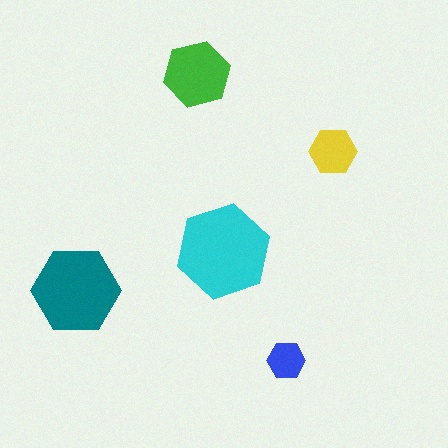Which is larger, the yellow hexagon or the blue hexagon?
The yellow one.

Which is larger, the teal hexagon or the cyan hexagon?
The cyan one.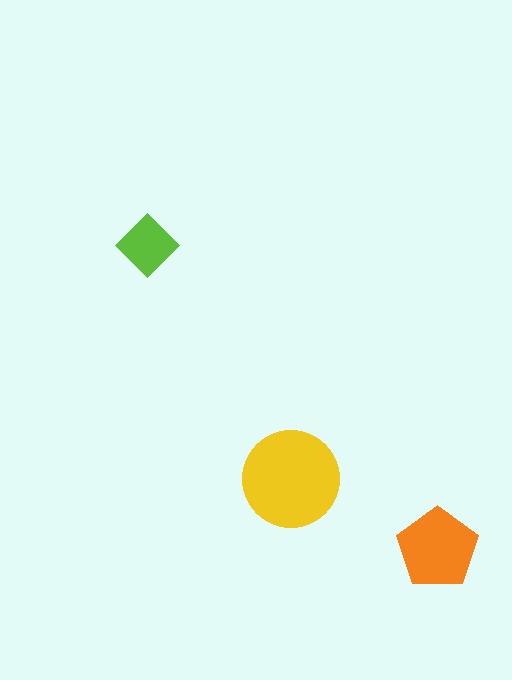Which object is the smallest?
The lime diamond.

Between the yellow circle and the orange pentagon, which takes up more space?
The yellow circle.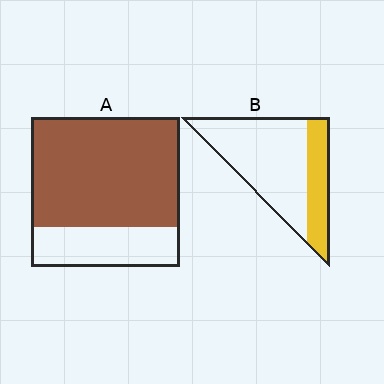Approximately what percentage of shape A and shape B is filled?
A is approximately 75% and B is approximately 30%.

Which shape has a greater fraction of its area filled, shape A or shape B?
Shape A.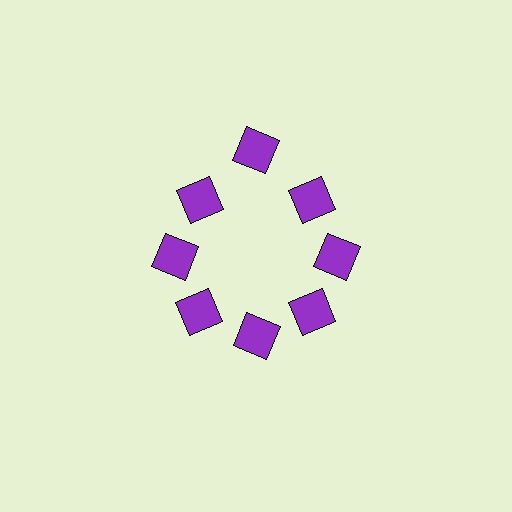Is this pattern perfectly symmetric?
No. The 8 purple squares are arranged in a ring, but one element near the 12 o'clock position is pushed outward from the center, breaking the 8-fold rotational symmetry.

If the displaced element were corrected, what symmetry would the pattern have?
It would have 8-fold rotational symmetry — the pattern would map onto itself every 45 degrees.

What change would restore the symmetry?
The symmetry would be restored by moving it inward, back onto the ring so that all 8 squares sit at equal angles and equal distance from the center.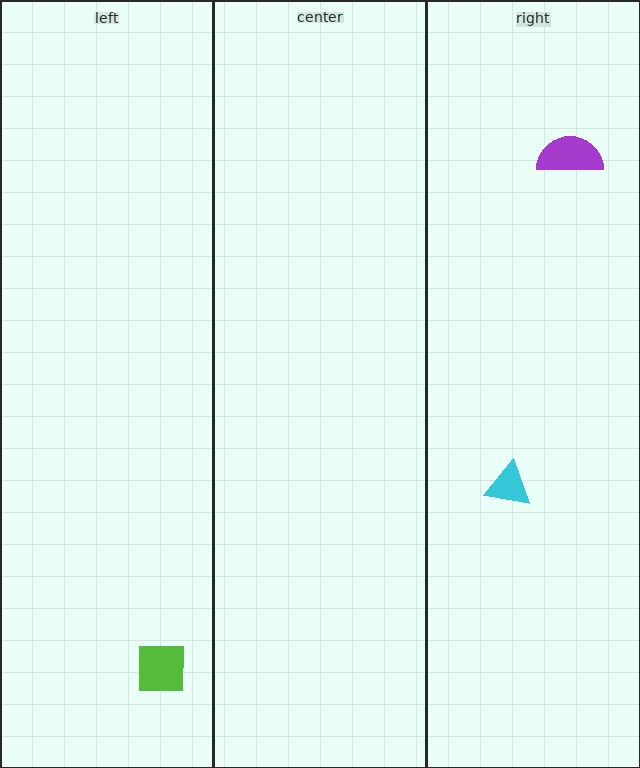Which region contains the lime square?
The left region.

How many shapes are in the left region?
1.